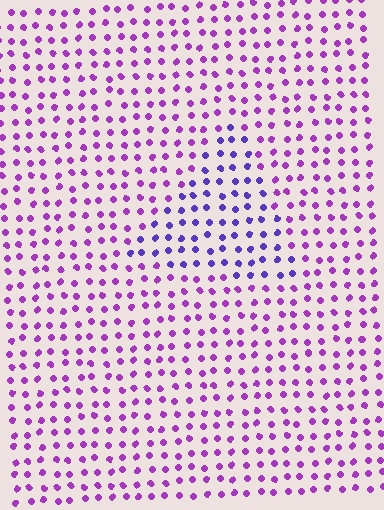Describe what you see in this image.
The image is filled with small purple elements in a uniform arrangement. A triangle-shaped region is visible where the elements are tinted to a slightly different hue, forming a subtle color boundary.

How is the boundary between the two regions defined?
The boundary is defined purely by a slight shift in hue (about 34 degrees). Spacing, size, and orientation are identical on both sides.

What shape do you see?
I see a triangle.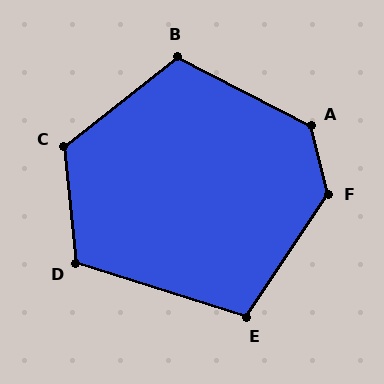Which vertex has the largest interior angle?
F, at approximately 132 degrees.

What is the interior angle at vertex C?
Approximately 122 degrees (obtuse).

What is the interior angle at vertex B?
Approximately 114 degrees (obtuse).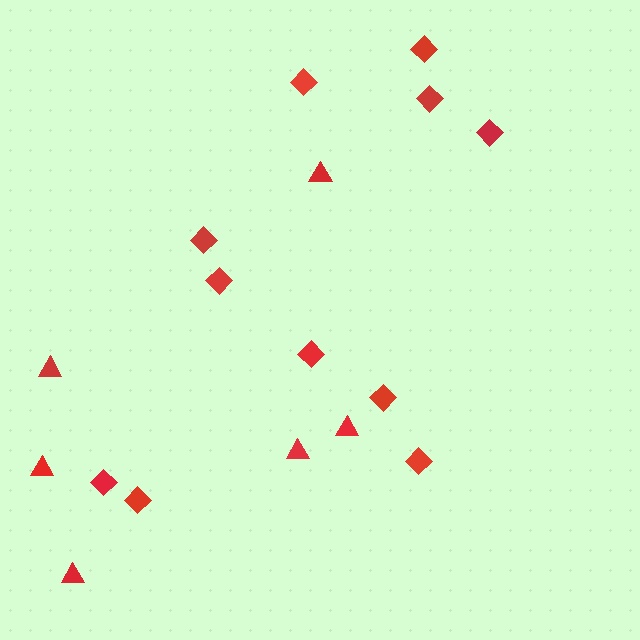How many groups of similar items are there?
There are 2 groups: one group of diamonds (11) and one group of triangles (6).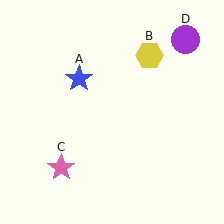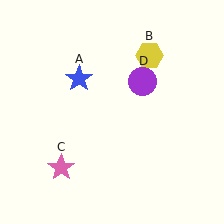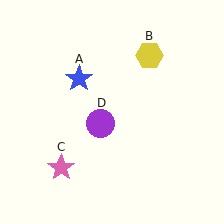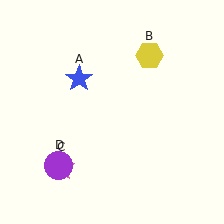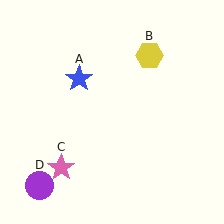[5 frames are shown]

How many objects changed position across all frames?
1 object changed position: purple circle (object D).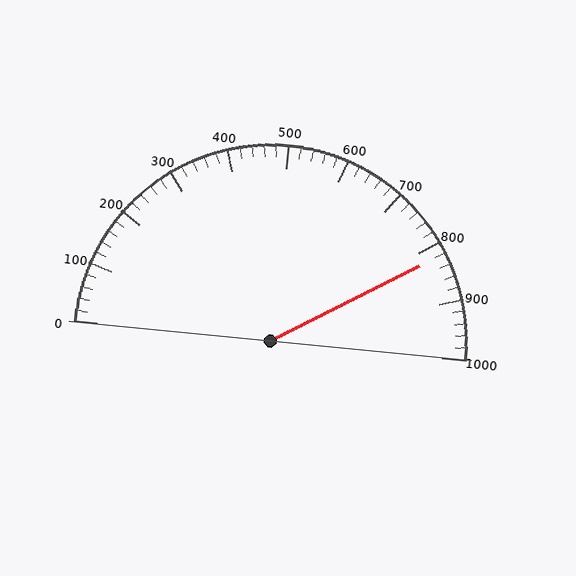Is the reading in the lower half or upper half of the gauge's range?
The reading is in the upper half of the range (0 to 1000).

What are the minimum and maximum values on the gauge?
The gauge ranges from 0 to 1000.